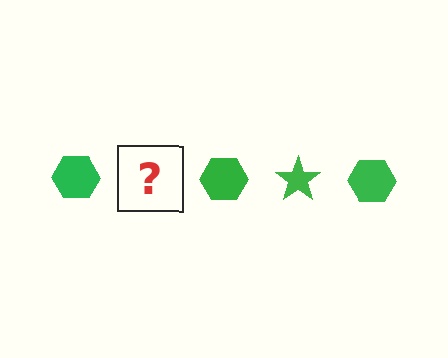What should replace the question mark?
The question mark should be replaced with a green star.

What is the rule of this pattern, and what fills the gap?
The rule is that the pattern cycles through hexagon, star shapes in green. The gap should be filled with a green star.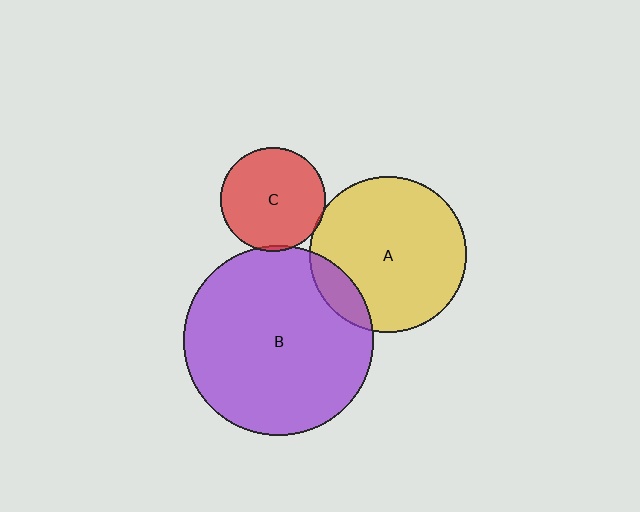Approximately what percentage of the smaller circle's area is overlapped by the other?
Approximately 5%.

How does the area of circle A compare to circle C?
Approximately 2.2 times.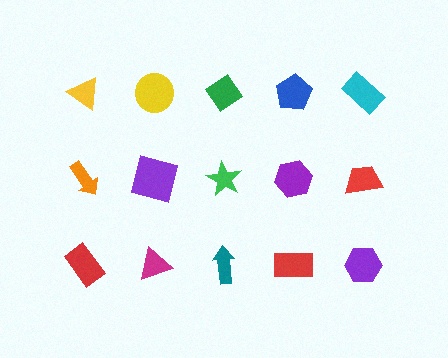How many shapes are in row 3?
5 shapes.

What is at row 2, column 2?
A purple square.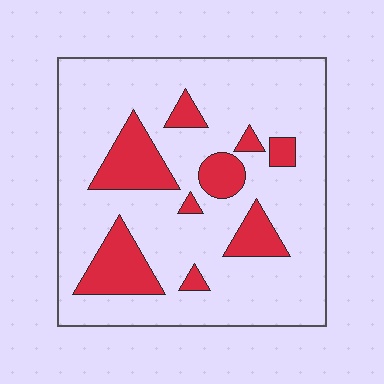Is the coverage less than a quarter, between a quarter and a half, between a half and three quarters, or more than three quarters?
Less than a quarter.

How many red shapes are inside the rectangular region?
9.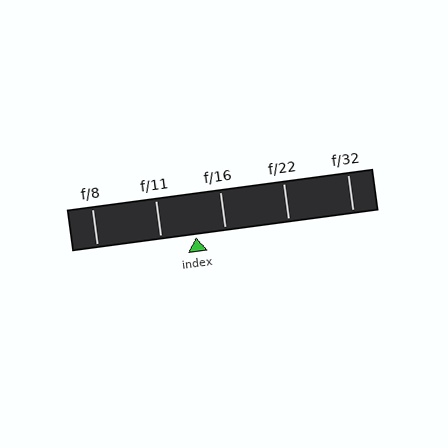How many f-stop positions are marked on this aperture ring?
There are 5 f-stop positions marked.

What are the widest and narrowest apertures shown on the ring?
The widest aperture shown is f/8 and the narrowest is f/32.